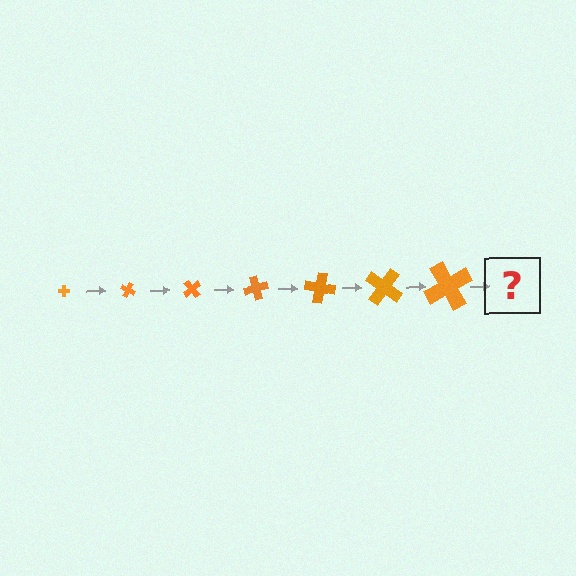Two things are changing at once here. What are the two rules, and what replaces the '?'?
The two rules are that the cross grows larger each step and it rotates 25 degrees each step. The '?' should be a cross, larger than the previous one and rotated 175 degrees from the start.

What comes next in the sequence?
The next element should be a cross, larger than the previous one and rotated 175 degrees from the start.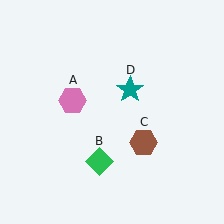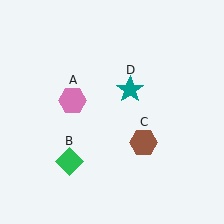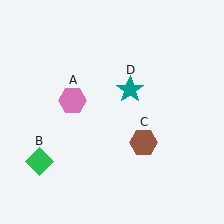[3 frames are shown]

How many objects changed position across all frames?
1 object changed position: green diamond (object B).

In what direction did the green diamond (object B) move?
The green diamond (object B) moved left.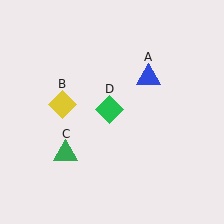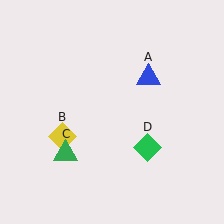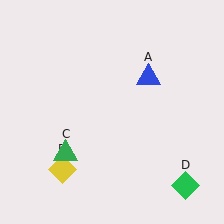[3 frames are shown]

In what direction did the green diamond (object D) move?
The green diamond (object D) moved down and to the right.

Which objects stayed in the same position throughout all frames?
Blue triangle (object A) and green triangle (object C) remained stationary.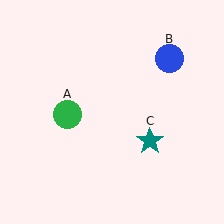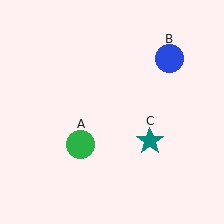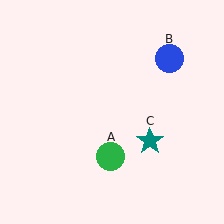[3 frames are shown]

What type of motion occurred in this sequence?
The green circle (object A) rotated counterclockwise around the center of the scene.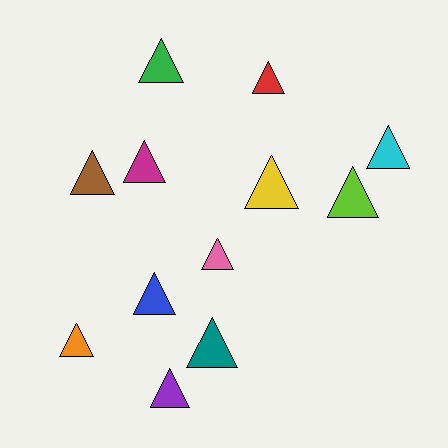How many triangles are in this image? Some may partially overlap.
There are 12 triangles.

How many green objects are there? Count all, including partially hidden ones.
There is 1 green object.